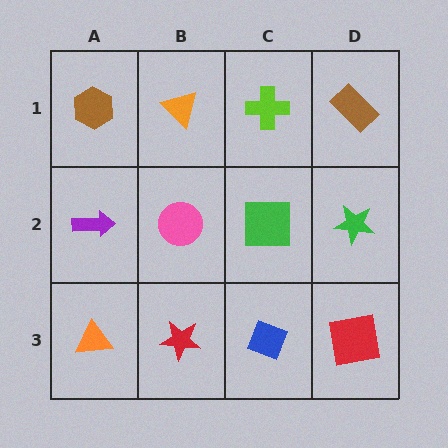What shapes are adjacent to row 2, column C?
A lime cross (row 1, column C), a blue diamond (row 3, column C), a pink circle (row 2, column B), a green star (row 2, column D).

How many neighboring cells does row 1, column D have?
2.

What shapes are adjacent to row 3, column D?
A green star (row 2, column D), a blue diamond (row 3, column C).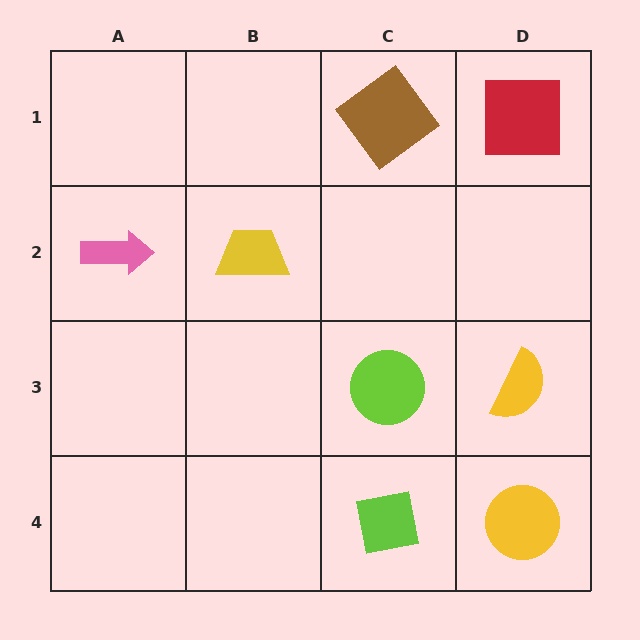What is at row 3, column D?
A yellow semicircle.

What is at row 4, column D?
A yellow circle.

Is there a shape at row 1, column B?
No, that cell is empty.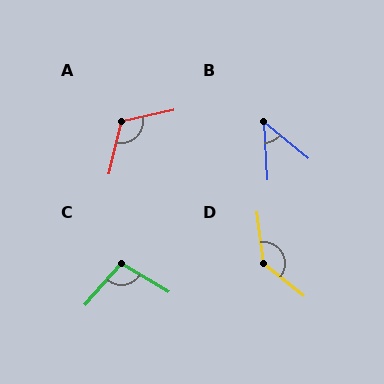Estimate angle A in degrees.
Approximately 115 degrees.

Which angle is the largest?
D, at approximately 135 degrees.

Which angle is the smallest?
B, at approximately 47 degrees.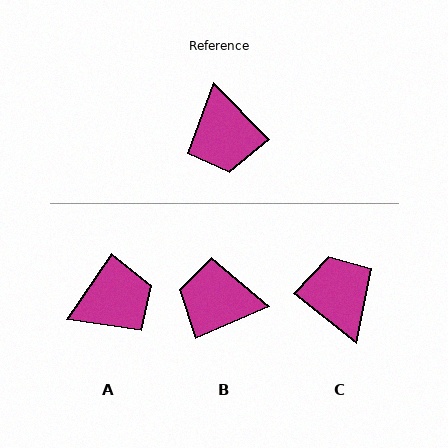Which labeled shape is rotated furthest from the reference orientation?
C, about 172 degrees away.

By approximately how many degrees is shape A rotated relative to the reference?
Approximately 102 degrees counter-clockwise.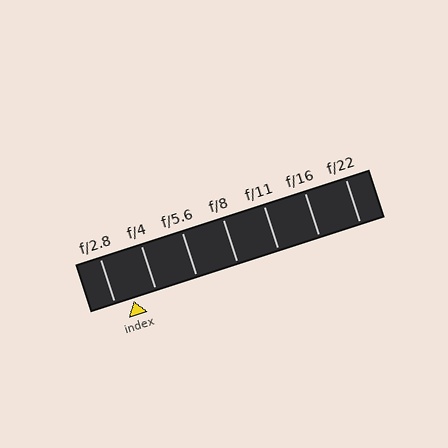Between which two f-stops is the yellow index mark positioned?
The index mark is between f/2.8 and f/4.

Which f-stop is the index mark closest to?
The index mark is closest to f/2.8.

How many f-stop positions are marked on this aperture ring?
There are 7 f-stop positions marked.